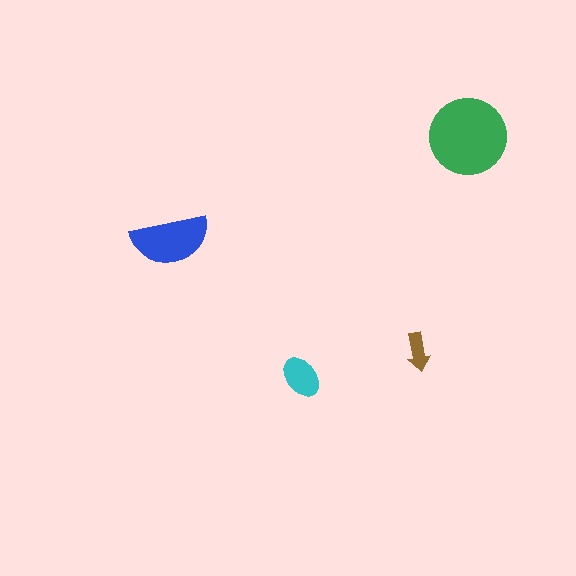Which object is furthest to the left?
The blue semicircle is leftmost.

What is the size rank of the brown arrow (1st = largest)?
4th.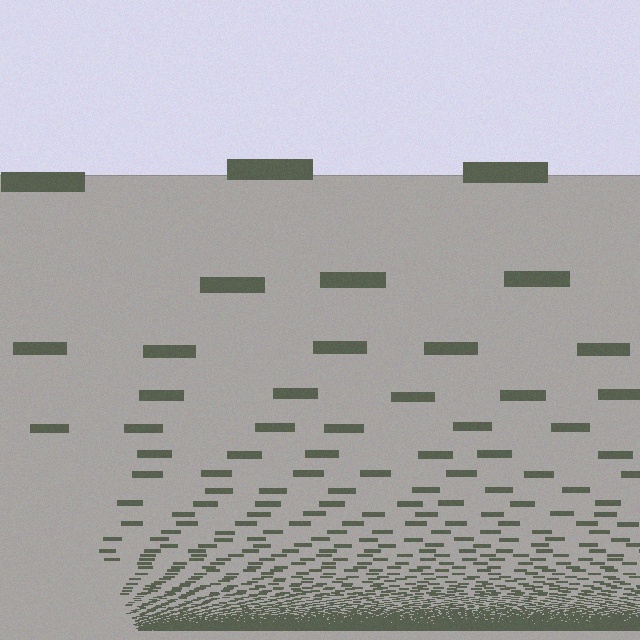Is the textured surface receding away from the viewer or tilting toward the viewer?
The surface appears to tilt toward the viewer. Texture elements get larger and sparser toward the top.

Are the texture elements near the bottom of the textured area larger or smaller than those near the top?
Smaller. The gradient is inverted — elements near the bottom are smaller and denser.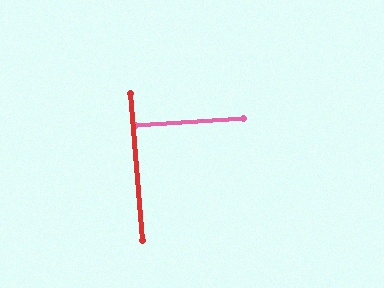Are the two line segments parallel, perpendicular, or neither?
Perpendicular — they meet at approximately 89°.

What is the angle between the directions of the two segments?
Approximately 89 degrees.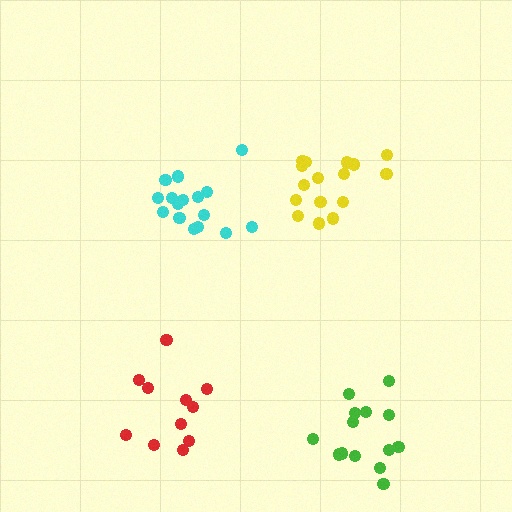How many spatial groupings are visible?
There are 4 spatial groupings.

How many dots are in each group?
Group 1: 16 dots, Group 2: 14 dots, Group 3: 11 dots, Group 4: 16 dots (57 total).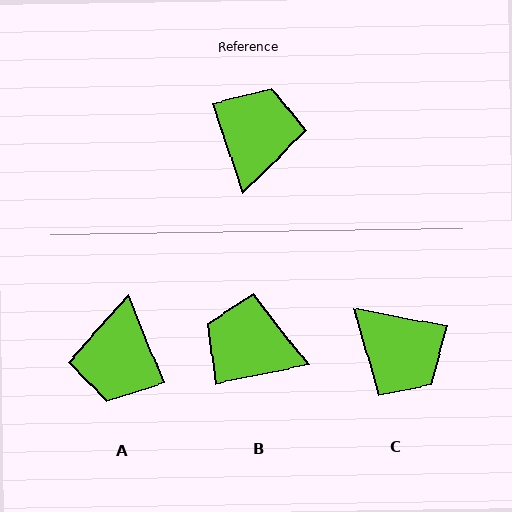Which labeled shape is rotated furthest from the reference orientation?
A, about 176 degrees away.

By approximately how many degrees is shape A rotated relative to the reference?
Approximately 176 degrees clockwise.